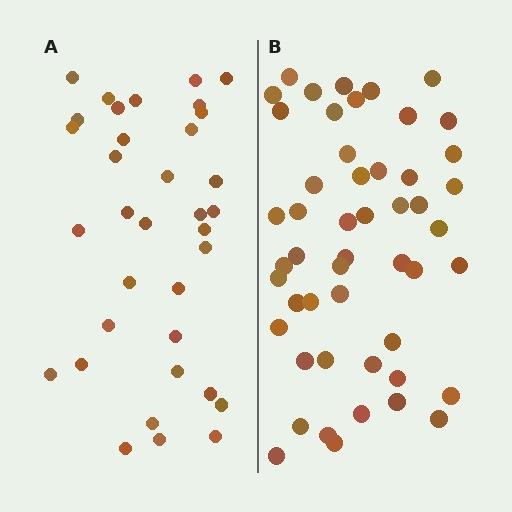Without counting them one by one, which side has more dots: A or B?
Region B (the right region) has more dots.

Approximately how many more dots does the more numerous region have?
Region B has approximately 15 more dots than region A.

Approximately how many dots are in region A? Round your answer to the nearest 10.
About 40 dots. (The exact count is 35, which rounds to 40.)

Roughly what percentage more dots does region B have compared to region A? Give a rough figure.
About 45% more.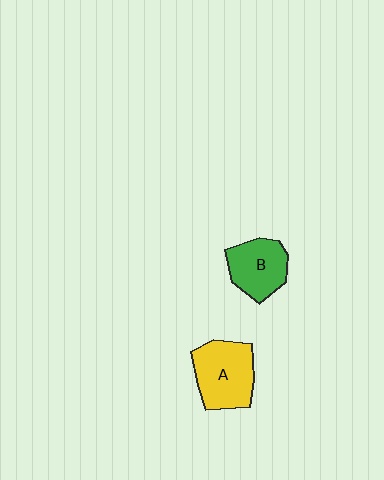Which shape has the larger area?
Shape A (yellow).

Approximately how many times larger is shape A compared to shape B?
Approximately 1.2 times.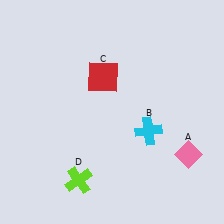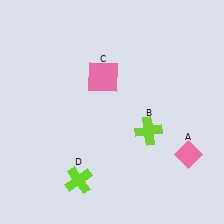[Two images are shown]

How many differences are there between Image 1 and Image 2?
There are 2 differences between the two images.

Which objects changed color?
B changed from cyan to lime. C changed from red to pink.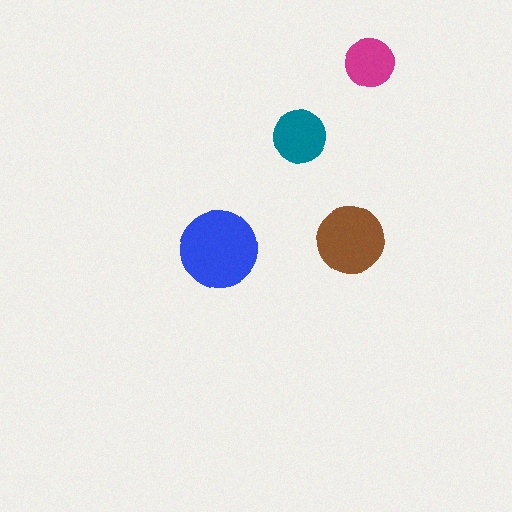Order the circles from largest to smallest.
the blue one, the brown one, the teal one, the magenta one.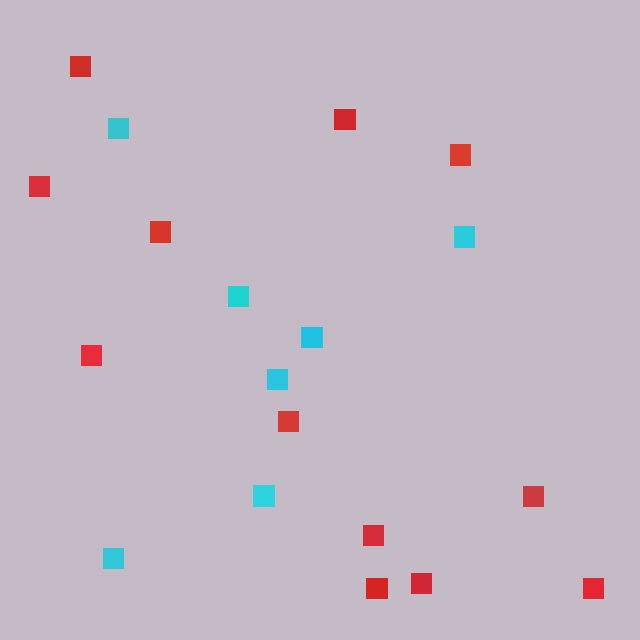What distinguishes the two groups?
There are 2 groups: one group of red squares (12) and one group of cyan squares (7).